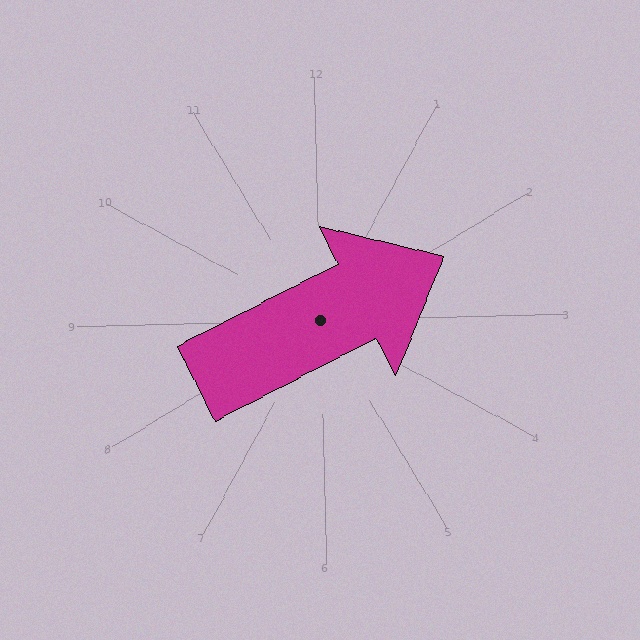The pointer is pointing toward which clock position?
Roughly 2 o'clock.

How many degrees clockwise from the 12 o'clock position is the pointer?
Approximately 64 degrees.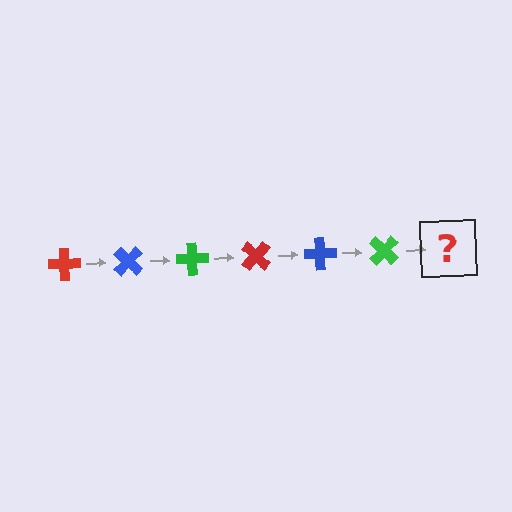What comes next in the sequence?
The next element should be a red cross, rotated 270 degrees from the start.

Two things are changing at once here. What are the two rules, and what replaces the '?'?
The two rules are that it rotates 45 degrees each step and the color cycles through red, blue, and green. The '?' should be a red cross, rotated 270 degrees from the start.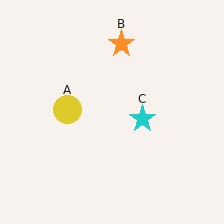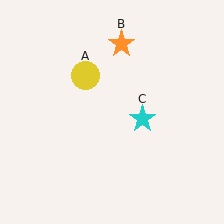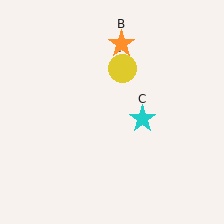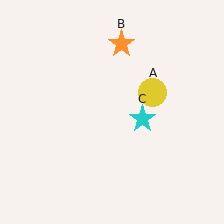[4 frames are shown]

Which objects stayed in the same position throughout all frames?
Orange star (object B) and cyan star (object C) remained stationary.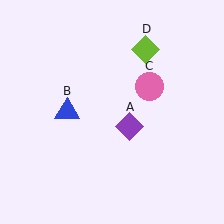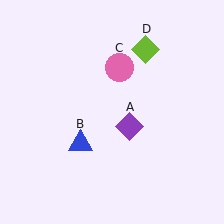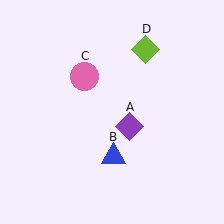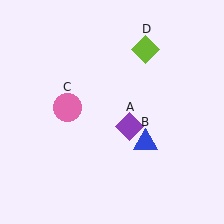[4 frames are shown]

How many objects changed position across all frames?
2 objects changed position: blue triangle (object B), pink circle (object C).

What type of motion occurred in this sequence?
The blue triangle (object B), pink circle (object C) rotated counterclockwise around the center of the scene.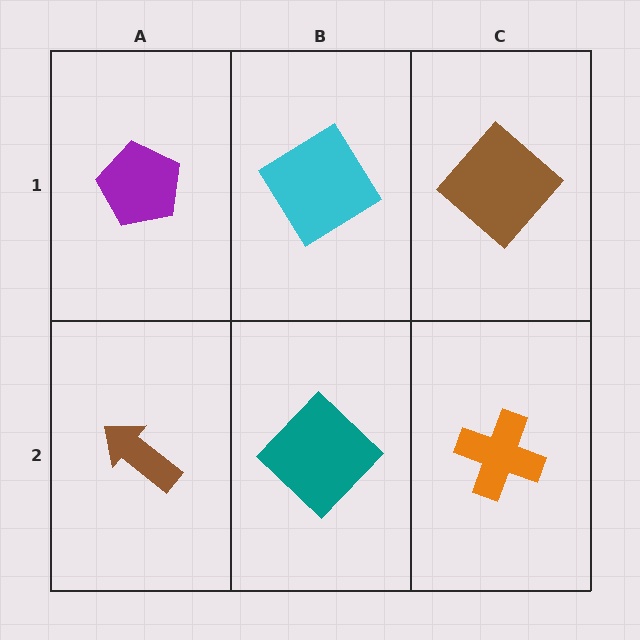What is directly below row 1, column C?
An orange cross.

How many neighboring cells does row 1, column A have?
2.